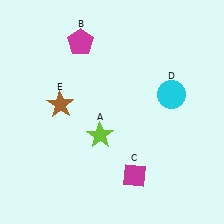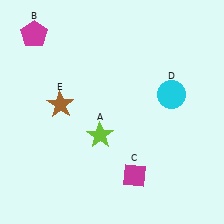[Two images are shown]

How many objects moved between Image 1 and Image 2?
1 object moved between the two images.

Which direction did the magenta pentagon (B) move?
The magenta pentagon (B) moved left.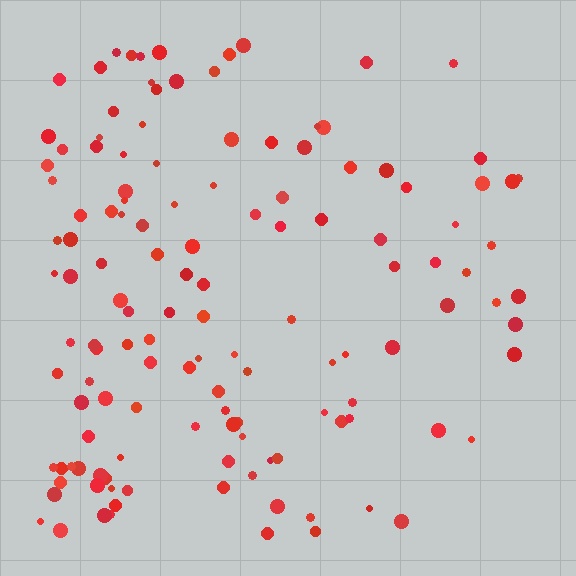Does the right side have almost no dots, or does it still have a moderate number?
Still a moderate number, just noticeably fewer than the left.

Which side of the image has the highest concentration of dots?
The left.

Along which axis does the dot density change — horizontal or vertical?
Horizontal.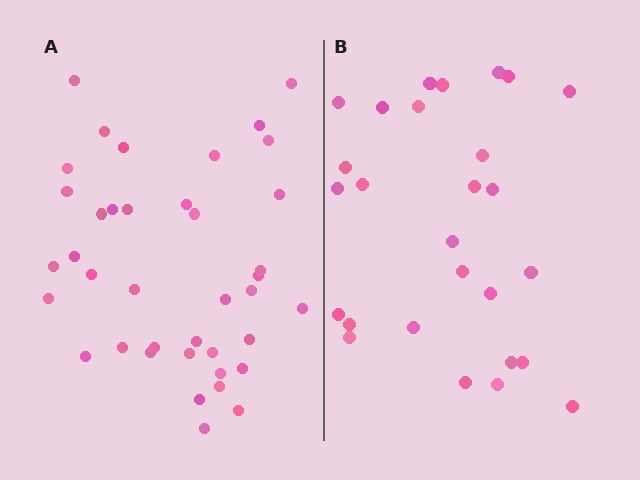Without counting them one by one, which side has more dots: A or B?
Region A (the left region) has more dots.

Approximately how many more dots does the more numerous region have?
Region A has roughly 12 or so more dots than region B.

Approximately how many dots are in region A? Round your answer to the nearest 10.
About 40 dots. (The exact count is 39, which rounds to 40.)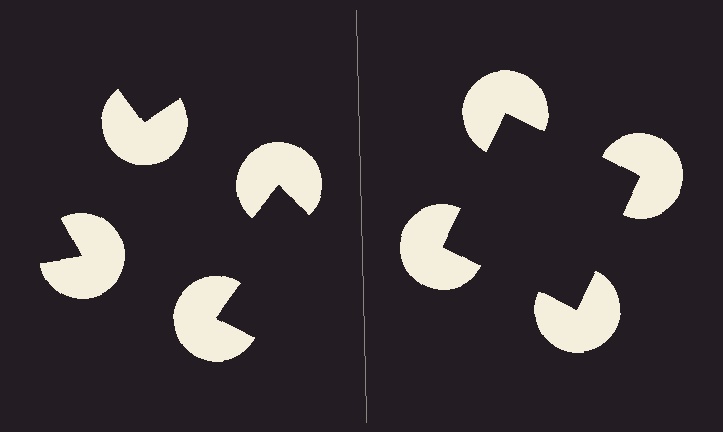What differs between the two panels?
The pac-man discs are positioned identically on both sides; only the wedge orientations differ. On the right they align to a square; on the left they are misaligned.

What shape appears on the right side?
An illusory square.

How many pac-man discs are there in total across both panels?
8 — 4 on each side.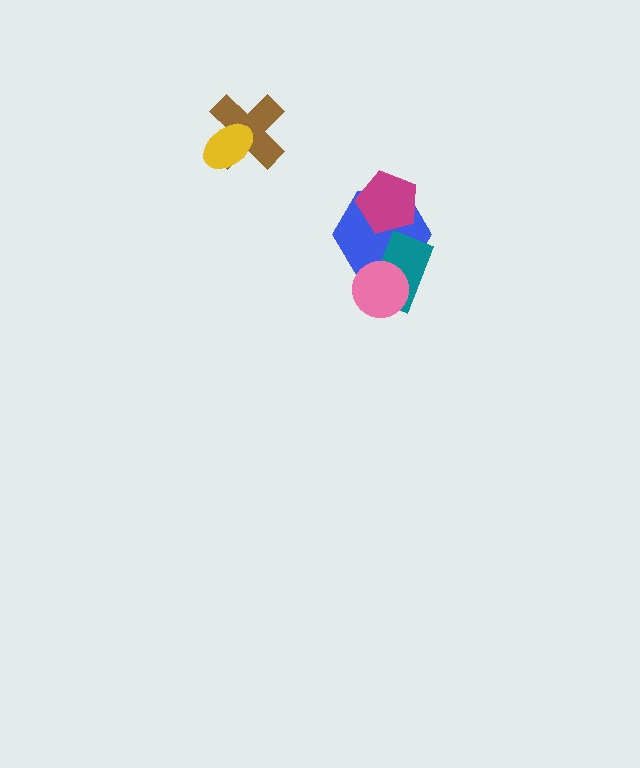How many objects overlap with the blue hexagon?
3 objects overlap with the blue hexagon.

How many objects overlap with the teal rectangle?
2 objects overlap with the teal rectangle.